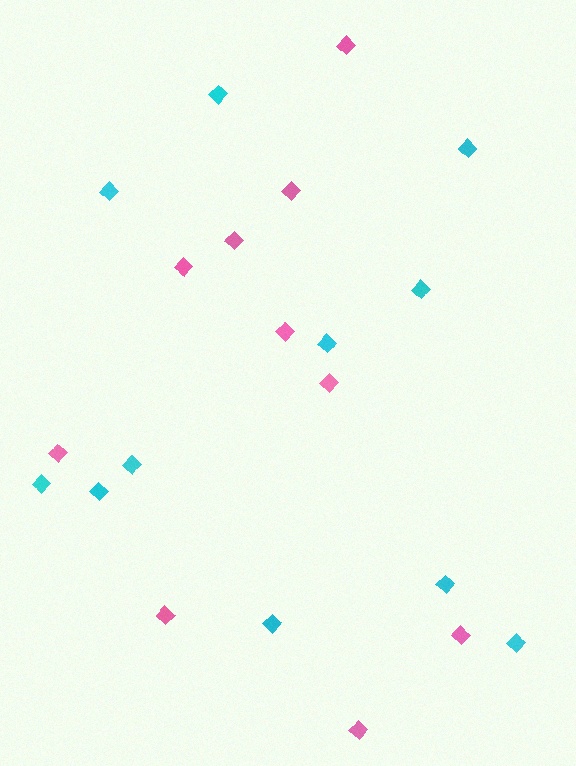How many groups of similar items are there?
There are 2 groups: one group of cyan diamonds (11) and one group of pink diamonds (10).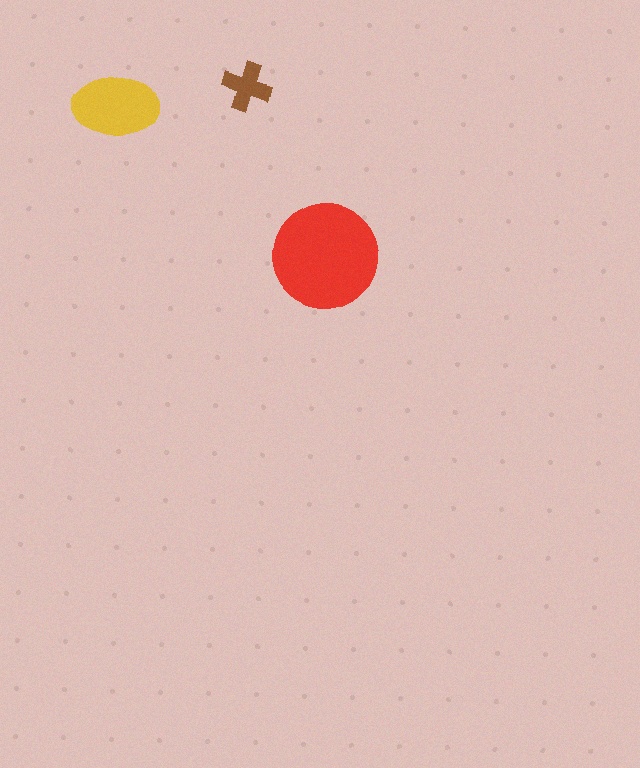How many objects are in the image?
There are 3 objects in the image.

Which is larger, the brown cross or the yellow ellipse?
The yellow ellipse.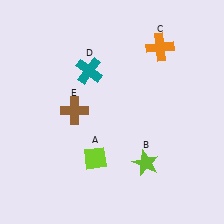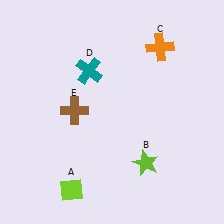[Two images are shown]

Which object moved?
The lime diamond (A) moved down.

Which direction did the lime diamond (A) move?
The lime diamond (A) moved down.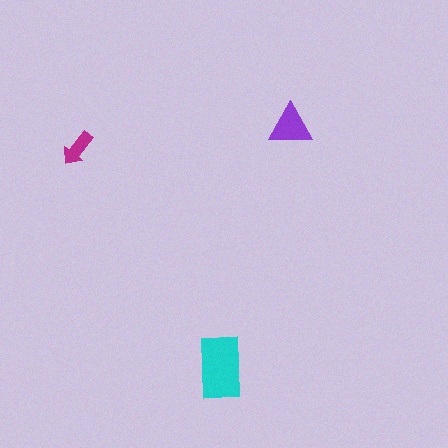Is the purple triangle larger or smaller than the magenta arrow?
Larger.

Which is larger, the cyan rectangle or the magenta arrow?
The cyan rectangle.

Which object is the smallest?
The magenta arrow.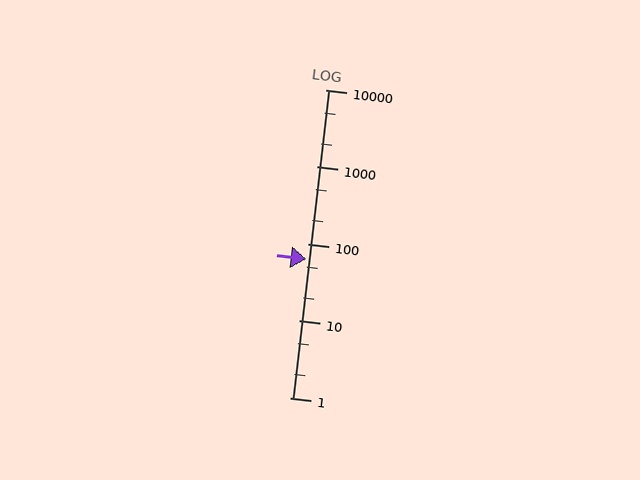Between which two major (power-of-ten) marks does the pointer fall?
The pointer is between 10 and 100.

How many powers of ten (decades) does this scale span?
The scale spans 4 decades, from 1 to 10000.